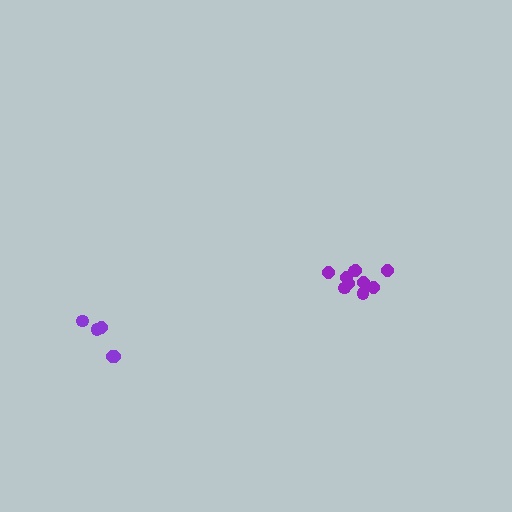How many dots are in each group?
Group 1: 10 dots, Group 2: 5 dots (15 total).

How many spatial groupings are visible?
There are 2 spatial groupings.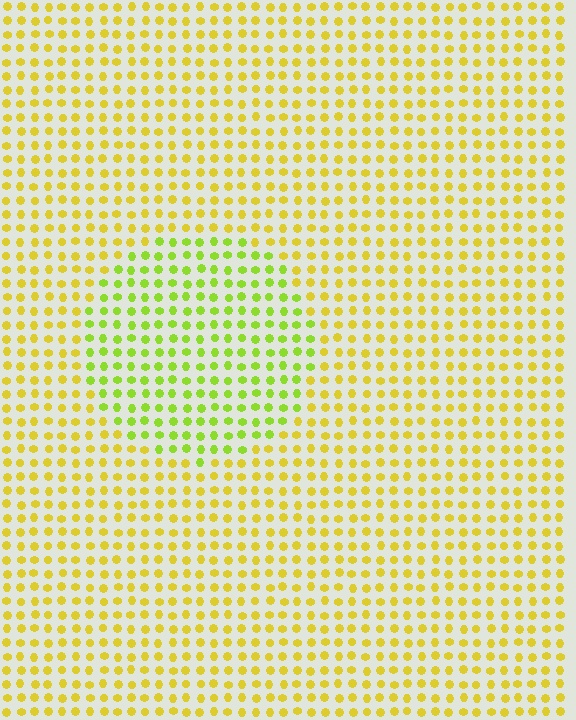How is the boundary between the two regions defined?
The boundary is defined purely by a slight shift in hue (about 33 degrees). Spacing, size, and orientation are identical on both sides.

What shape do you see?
I see a circle.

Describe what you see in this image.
The image is filled with small yellow elements in a uniform arrangement. A circle-shaped region is visible where the elements are tinted to a slightly different hue, forming a subtle color boundary.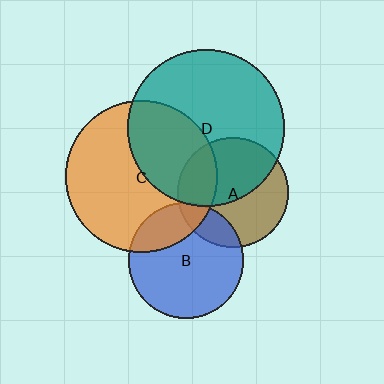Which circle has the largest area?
Circle D (teal).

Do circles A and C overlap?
Yes.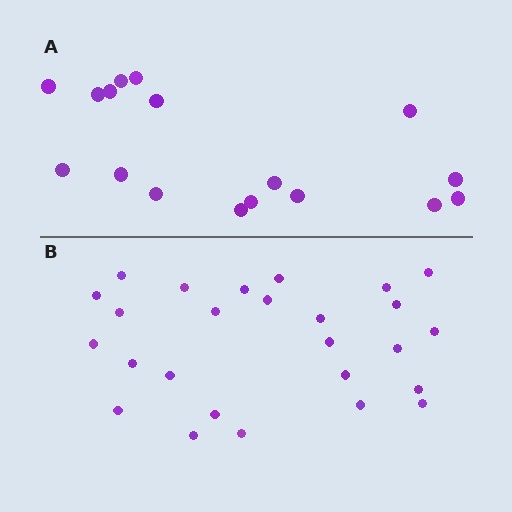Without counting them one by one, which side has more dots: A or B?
Region B (the bottom region) has more dots.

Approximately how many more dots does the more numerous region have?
Region B has roughly 8 or so more dots than region A.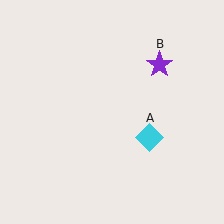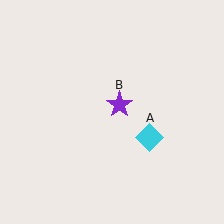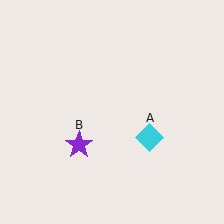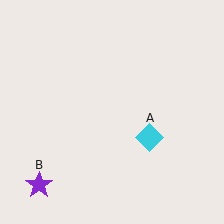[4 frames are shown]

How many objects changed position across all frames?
1 object changed position: purple star (object B).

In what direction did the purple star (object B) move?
The purple star (object B) moved down and to the left.